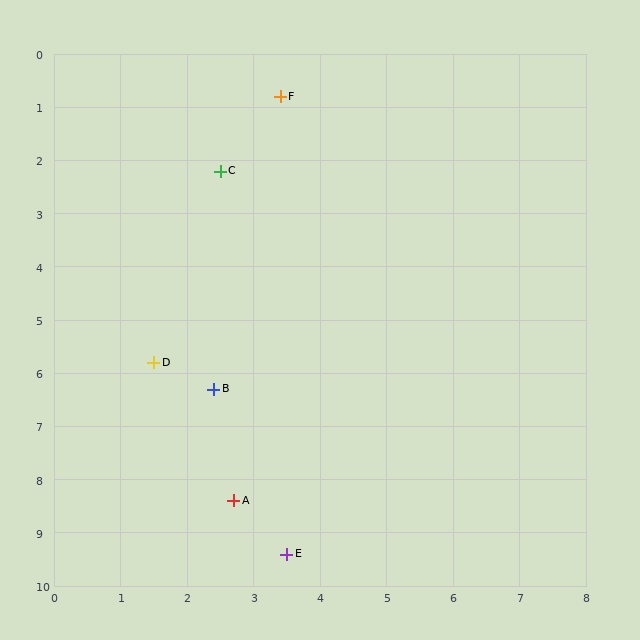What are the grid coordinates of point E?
Point E is at approximately (3.5, 9.4).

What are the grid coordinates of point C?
Point C is at approximately (2.5, 2.2).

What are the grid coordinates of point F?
Point F is at approximately (3.4, 0.8).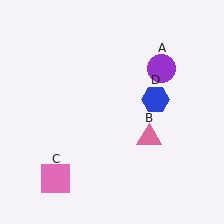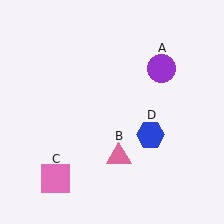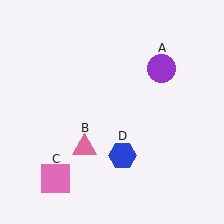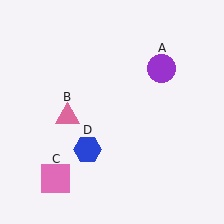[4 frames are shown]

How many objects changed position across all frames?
2 objects changed position: pink triangle (object B), blue hexagon (object D).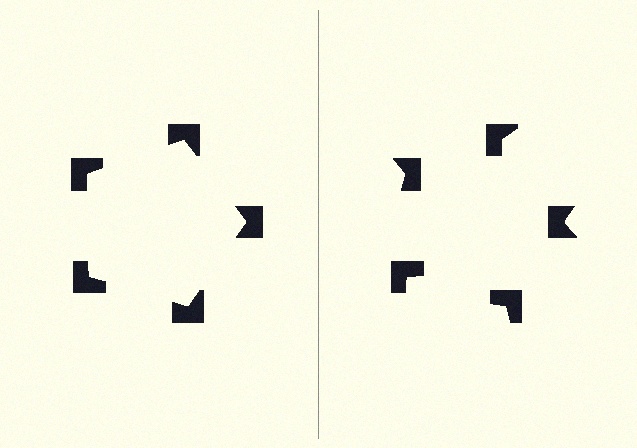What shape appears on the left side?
An illusory pentagon.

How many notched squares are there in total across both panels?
10 — 5 on each side.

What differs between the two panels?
The notched squares are positioned identically on both sides; only the wedge orientations differ. On the left they align to a pentagon; on the right they are misaligned.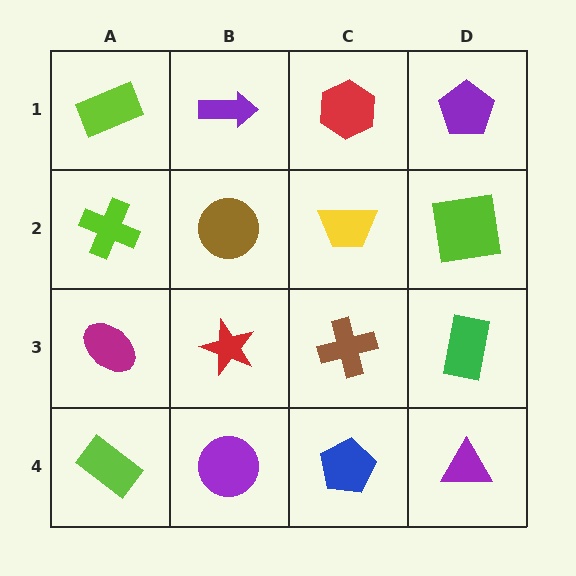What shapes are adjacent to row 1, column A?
A lime cross (row 2, column A), a purple arrow (row 1, column B).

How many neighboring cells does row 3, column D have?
3.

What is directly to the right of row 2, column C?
A lime square.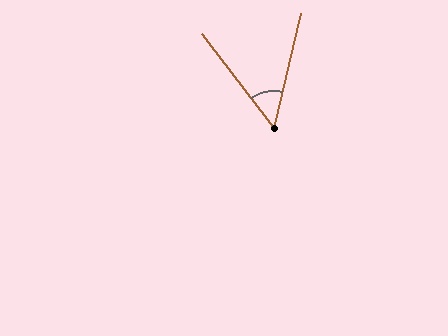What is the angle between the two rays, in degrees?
Approximately 50 degrees.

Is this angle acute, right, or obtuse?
It is acute.